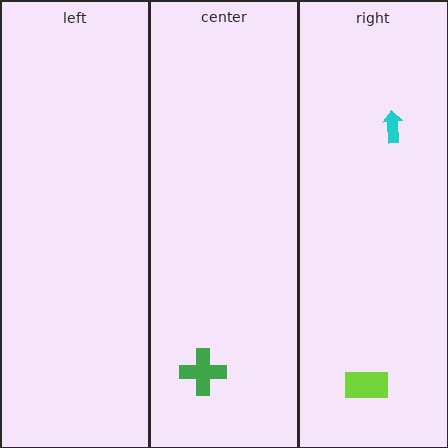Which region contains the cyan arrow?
The right region.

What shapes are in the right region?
The lime rectangle, the cyan arrow.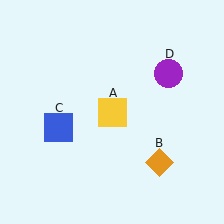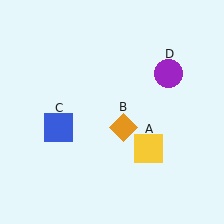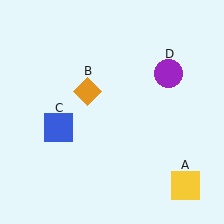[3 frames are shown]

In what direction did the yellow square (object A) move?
The yellow square (object A) moved down and to the right.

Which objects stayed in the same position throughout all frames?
Blue square (object C) and purple circle (object D) remained stationary.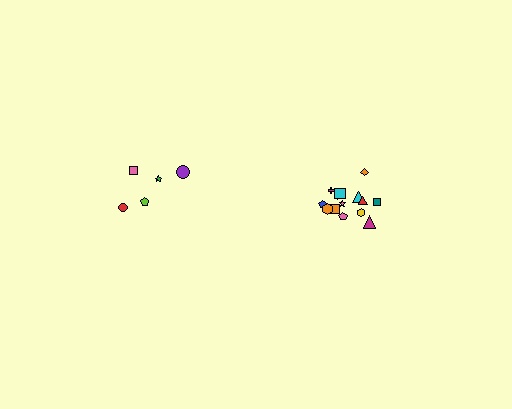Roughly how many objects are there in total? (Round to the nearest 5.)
Roughly 20 objects in total.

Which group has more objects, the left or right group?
The right group.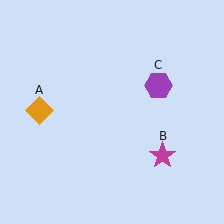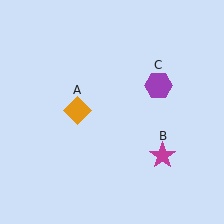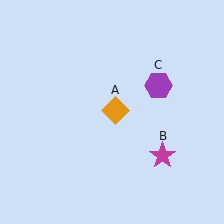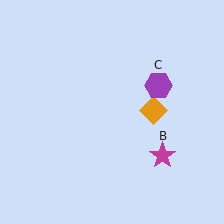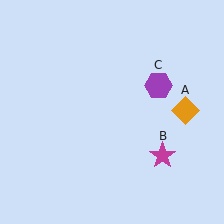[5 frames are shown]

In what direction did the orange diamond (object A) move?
The orange diamond (object A) moved right.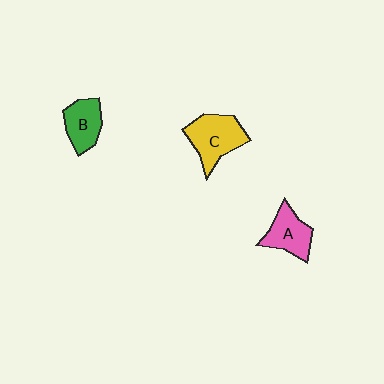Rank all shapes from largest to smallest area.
From largest to smallest: C (yellow), A (pink), B (green).